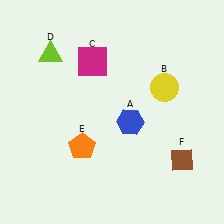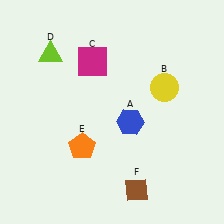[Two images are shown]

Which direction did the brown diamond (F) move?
The brown diamond (F) moved left.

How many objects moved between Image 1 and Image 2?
1 object moved between the two images.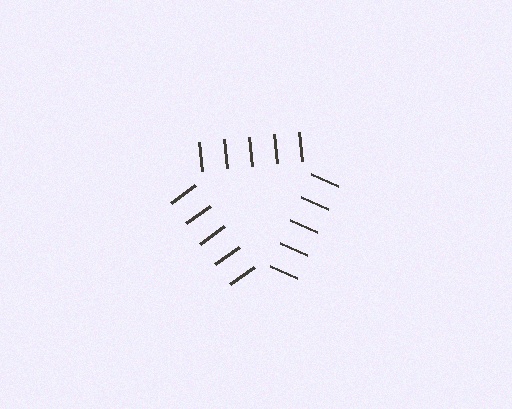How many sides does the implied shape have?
3 sides — the line-ends trace a triangle.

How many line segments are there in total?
15 — 5 along each of the 3 edges.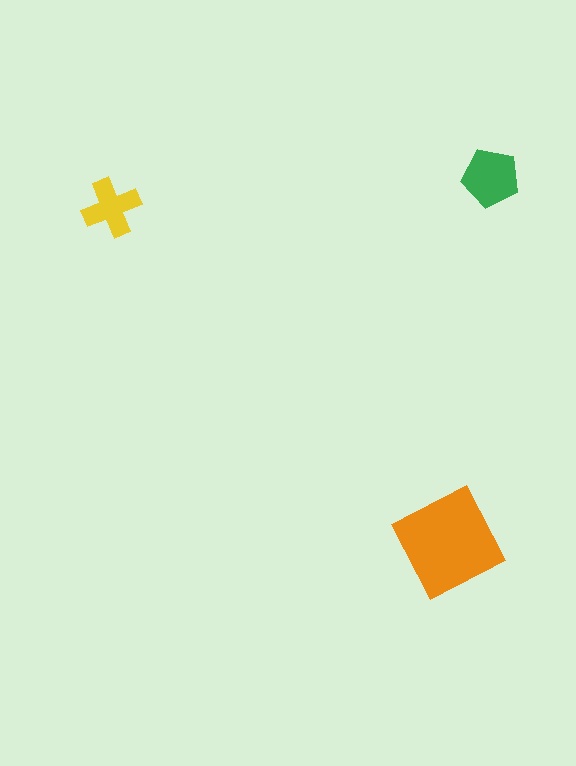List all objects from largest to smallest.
The orange diamond, the green pentagon, the yellow cross.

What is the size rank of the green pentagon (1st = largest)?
2nd.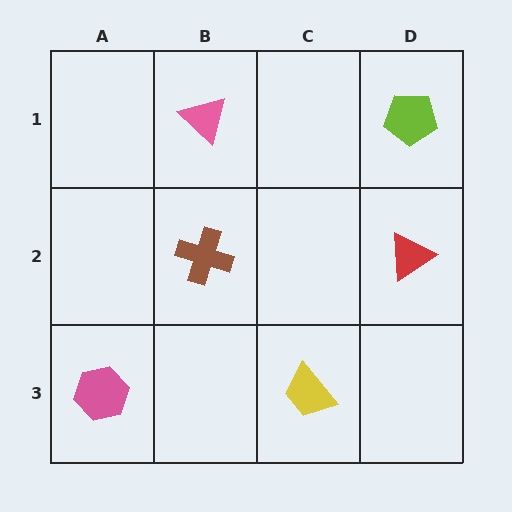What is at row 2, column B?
A brown cross.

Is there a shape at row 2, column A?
No, that cell is empty.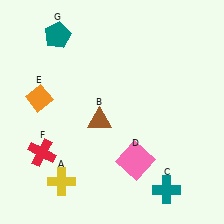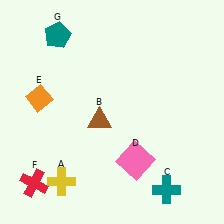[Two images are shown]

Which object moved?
The red cross (F) moved down.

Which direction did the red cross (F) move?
The red cross (F) moved down.